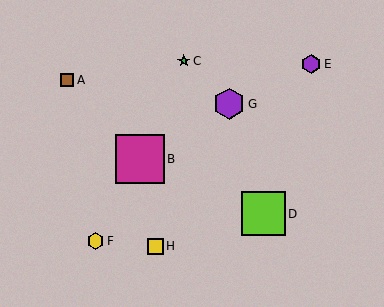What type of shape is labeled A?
Shape A is a brown square.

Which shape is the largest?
The magenta square (labeled B) is the largest.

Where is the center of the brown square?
The center of the brown square is at (67, 80).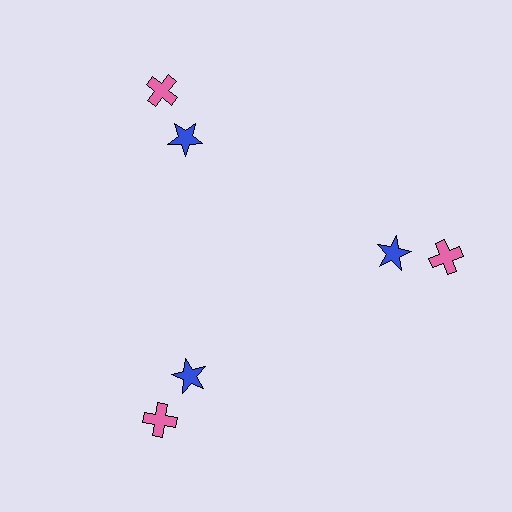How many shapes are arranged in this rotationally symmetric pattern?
There are 6 shapes, arranged in 3 groups of 2.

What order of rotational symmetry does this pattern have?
This pattern has 3-fold rotational symmetry.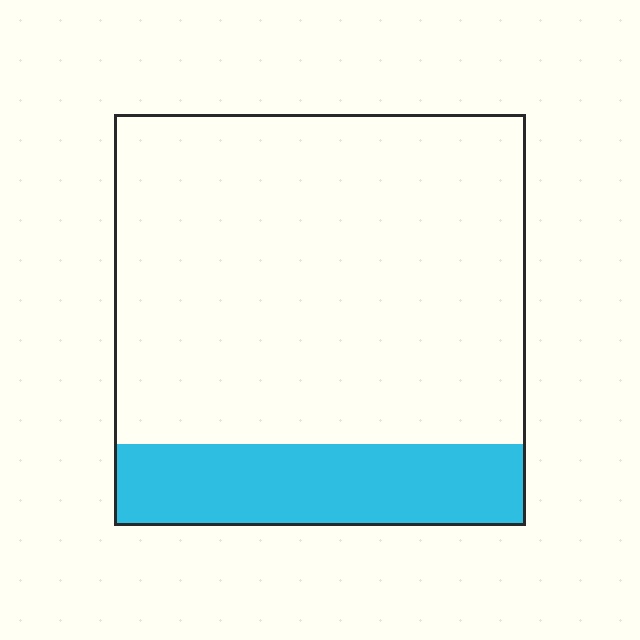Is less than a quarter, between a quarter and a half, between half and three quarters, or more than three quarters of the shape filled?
Less than a quarter.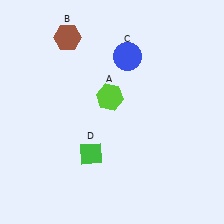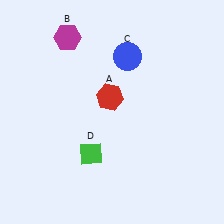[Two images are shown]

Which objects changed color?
A changed from lime to red. B changed from brown to magenta.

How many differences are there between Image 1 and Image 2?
There are 2 differences between the two images.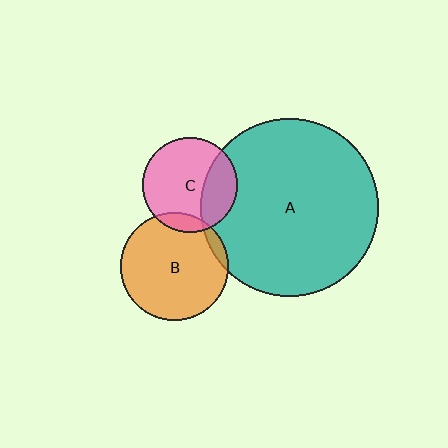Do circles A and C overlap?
Yes.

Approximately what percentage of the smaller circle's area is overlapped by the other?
Approximately 30%.